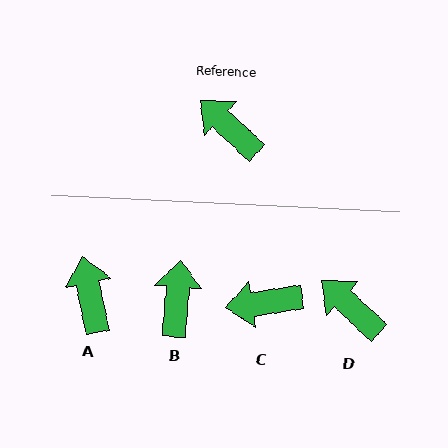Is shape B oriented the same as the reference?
No, it is off by about 52 degrees.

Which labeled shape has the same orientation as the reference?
D.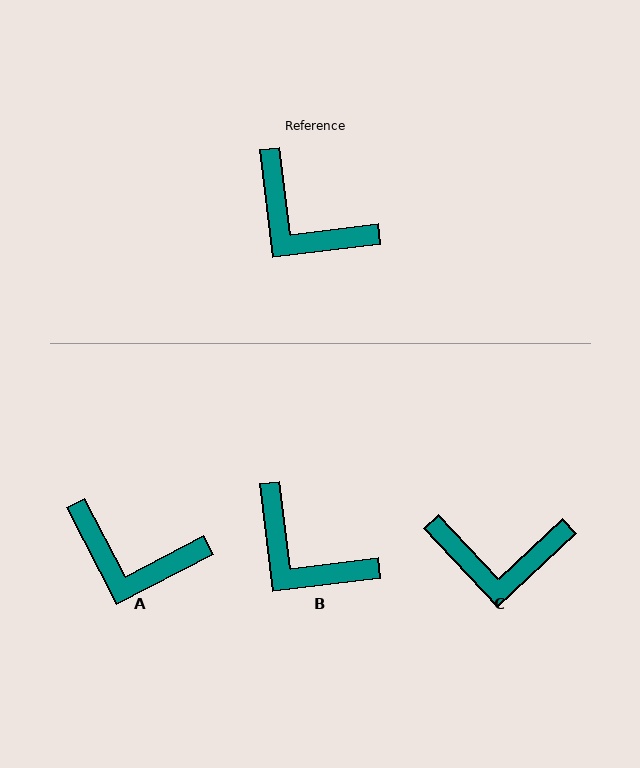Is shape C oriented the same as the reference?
No, it is off by about 36 degrees.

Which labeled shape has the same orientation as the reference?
B.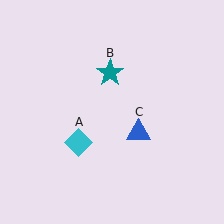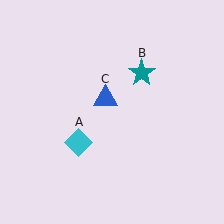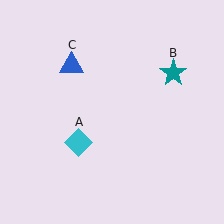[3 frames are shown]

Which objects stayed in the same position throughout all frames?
Cyan diamond (object A) remained stationary.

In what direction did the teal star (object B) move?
The teal star (object B) moved right.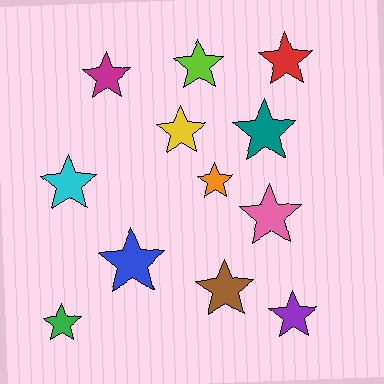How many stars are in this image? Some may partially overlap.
There are 12 stars.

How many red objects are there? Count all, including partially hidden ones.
There is 1 red object.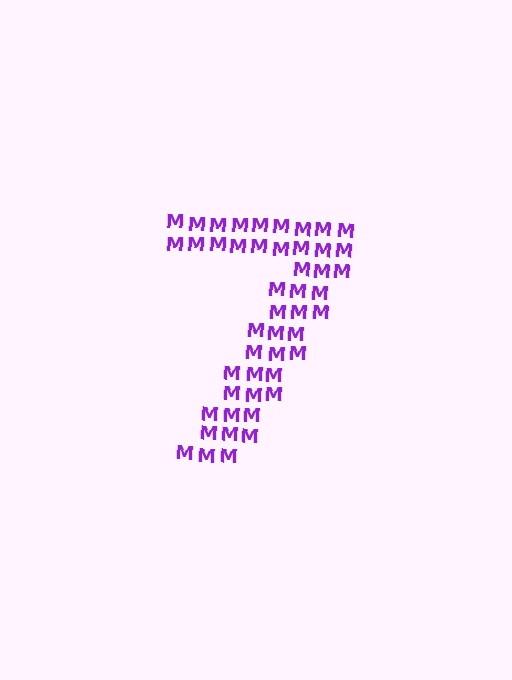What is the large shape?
The large shape is the digit 7.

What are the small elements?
The small elements are letter M's.